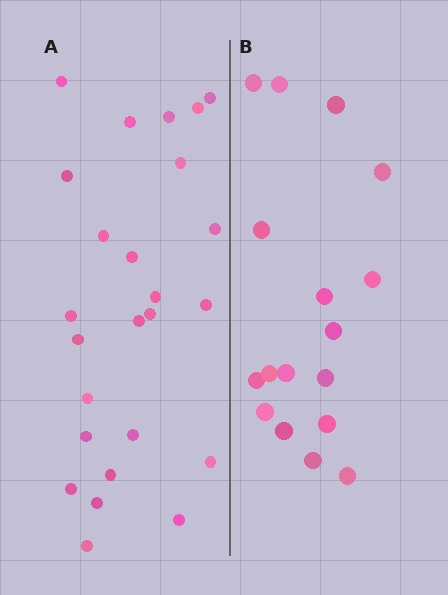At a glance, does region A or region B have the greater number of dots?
Region A (the left region) has more dots.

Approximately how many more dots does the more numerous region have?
Region A has roughly 8 or so more dots than region B.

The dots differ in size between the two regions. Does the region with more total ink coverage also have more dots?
No. Region B has more total ink coverage because its dots are larger, but region A actually contains more individual dots. Total area can be misleading — the number of items is what matters here.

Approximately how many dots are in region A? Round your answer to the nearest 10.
About 20 dots. (The exact count is 25, which rounds to 20.)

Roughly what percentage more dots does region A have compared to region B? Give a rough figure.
About 45% more.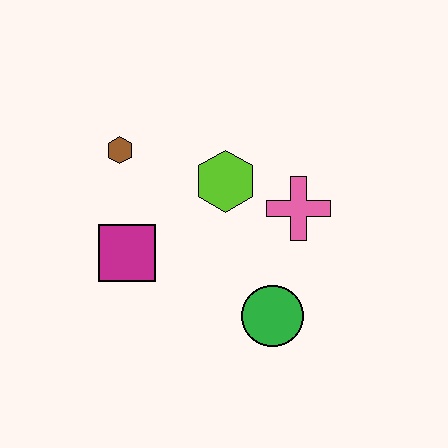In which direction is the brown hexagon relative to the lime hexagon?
The brown hexagon is to the left of the lime hexagon.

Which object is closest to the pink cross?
The lime hexagon is closest to the pink cross.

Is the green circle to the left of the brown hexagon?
No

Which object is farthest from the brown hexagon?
The green circle is farthest from the brown hexagon.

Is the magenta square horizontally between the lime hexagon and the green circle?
No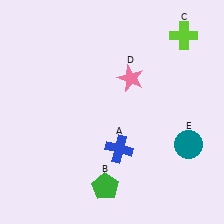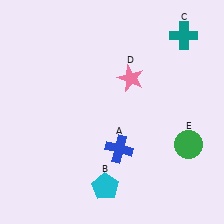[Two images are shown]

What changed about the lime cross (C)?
In Image 1, C is lime. In Image 2, it changed to teal.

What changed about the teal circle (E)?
In Image 1, E is teal. In Image 2, it changed to green.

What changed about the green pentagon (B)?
In Image 1, B is green. In Image 2, it changed to cyan.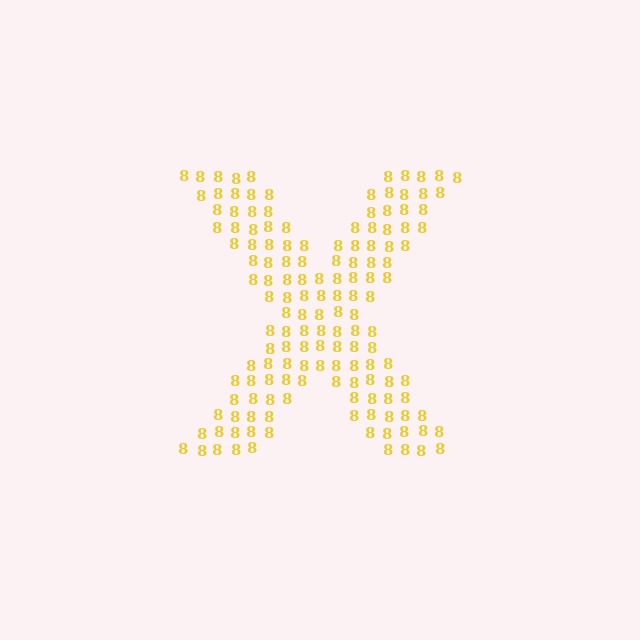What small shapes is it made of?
It is made of small digit 8's.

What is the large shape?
The large shape is the letter X.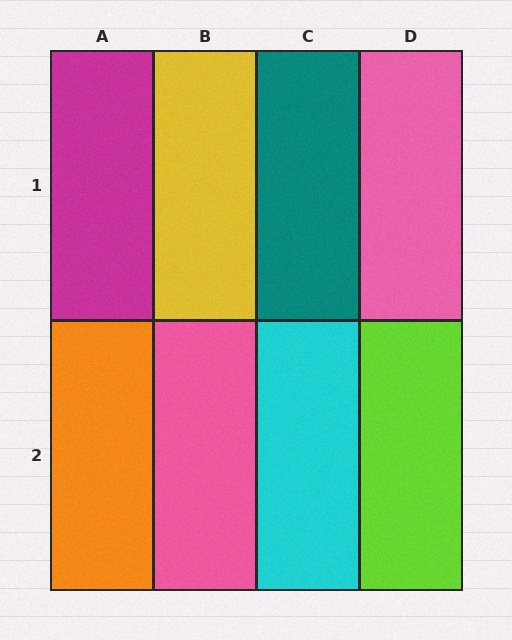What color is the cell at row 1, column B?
Yellow.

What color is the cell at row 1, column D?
Pink.